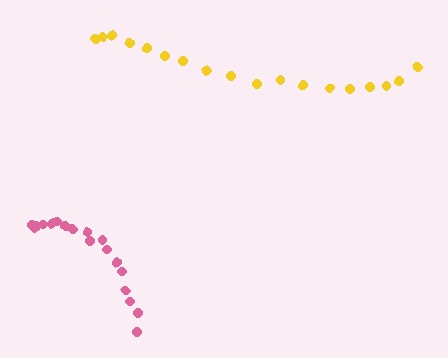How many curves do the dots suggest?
There are 2 distinct paths.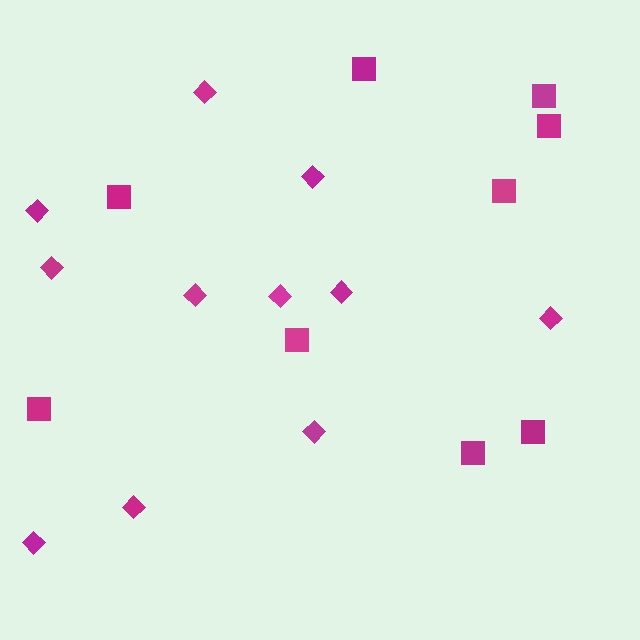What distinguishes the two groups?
There are 2 groups: one group of diamonds (11) and one group of squares (9).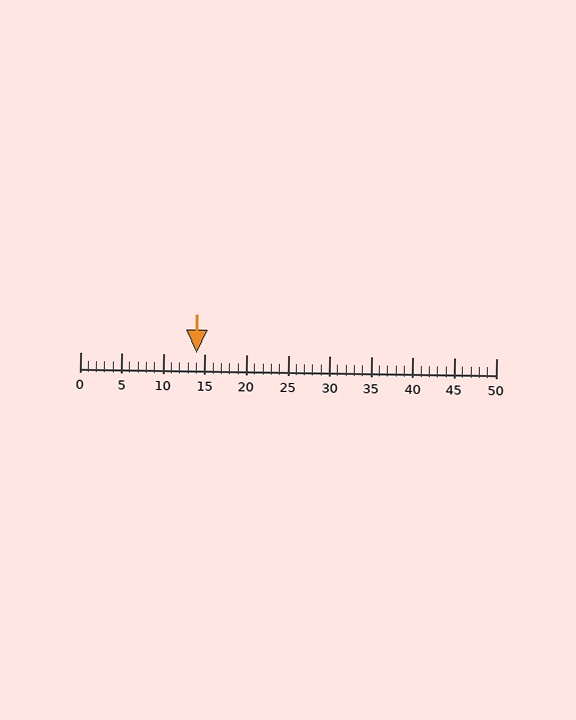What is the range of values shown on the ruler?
The ruler shows values from 0 to 50.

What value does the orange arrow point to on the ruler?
The orange arrow points to approximately 14.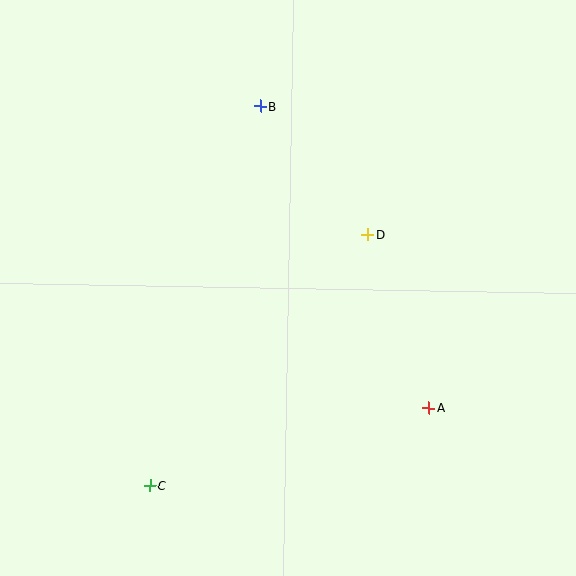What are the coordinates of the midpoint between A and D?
The midpoint between A and D is at (398, 321).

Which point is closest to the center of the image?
Point D at (368, 235) is closest to the center.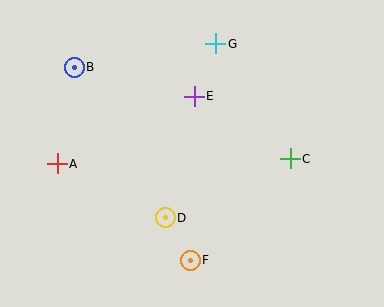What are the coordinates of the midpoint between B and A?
The midpoint between B and A is at (66, 115).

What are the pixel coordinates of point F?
Point F is at (190, 260).